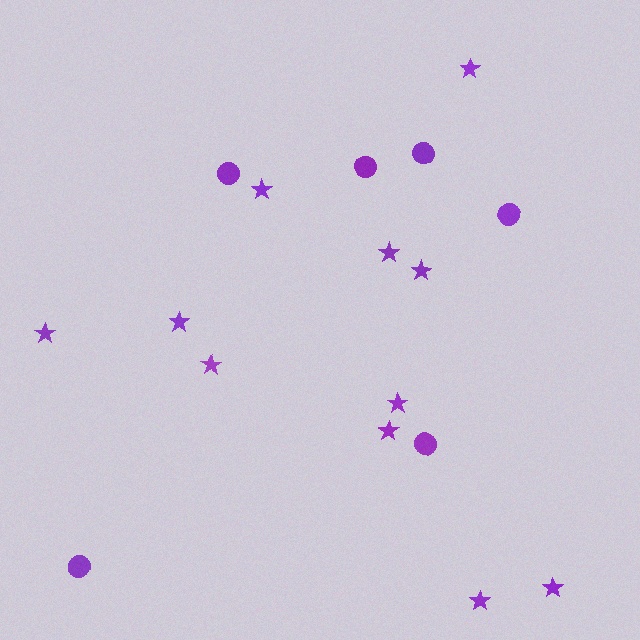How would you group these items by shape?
There are 2 groups: one group of stars (11) and one group of circles (6).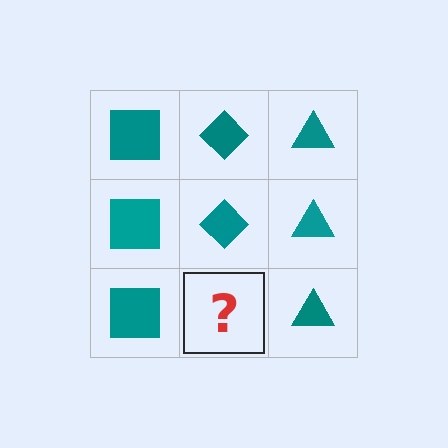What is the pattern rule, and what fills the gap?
The rule is that each column has a consistent shape. The gap should be filled with a teal diamond.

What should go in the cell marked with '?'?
The missing cell should contain a teal diamond.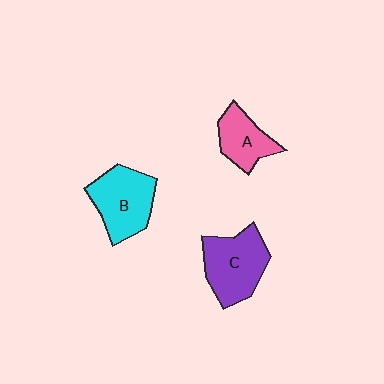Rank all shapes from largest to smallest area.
From largest to smallest: C (purple), B (cyan), A (pink).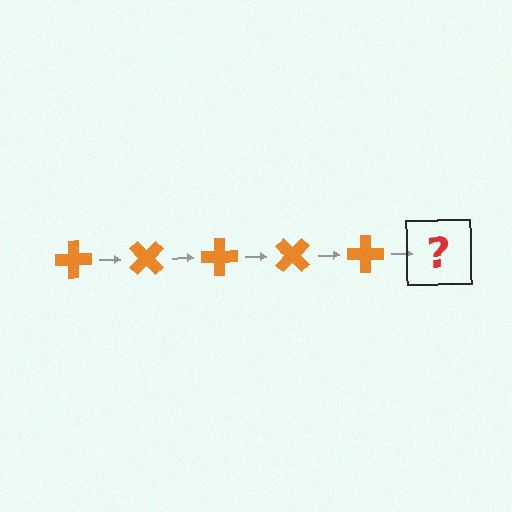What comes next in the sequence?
The next element should be an orange cross rotated 225 degrees.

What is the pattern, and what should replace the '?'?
The pattern is that the cross rotates 45 degrees each step. The '?' should be an orange cross rotated 225 degrees.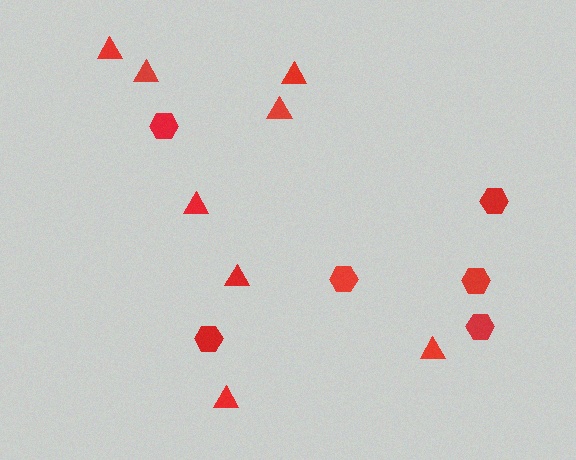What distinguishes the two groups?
There are 2 groups: one group of triangles (8) and one group of hexagons (6).